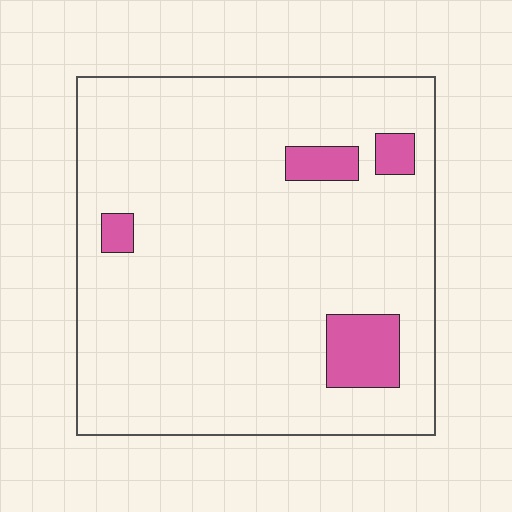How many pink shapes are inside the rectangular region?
4.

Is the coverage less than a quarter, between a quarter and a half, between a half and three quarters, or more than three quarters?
Less than a quarter.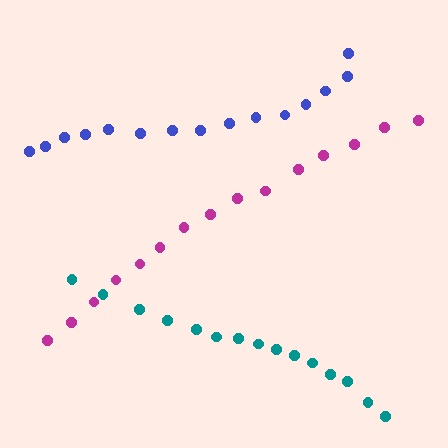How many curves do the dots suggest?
There are 3 distinct paths.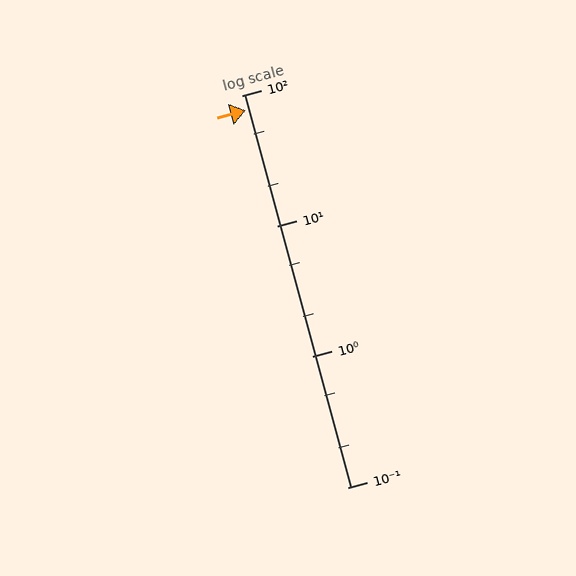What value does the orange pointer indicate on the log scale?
The pointer indicates approximately 77.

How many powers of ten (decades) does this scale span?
The scale spans 3 decades, from 0.1 to 100.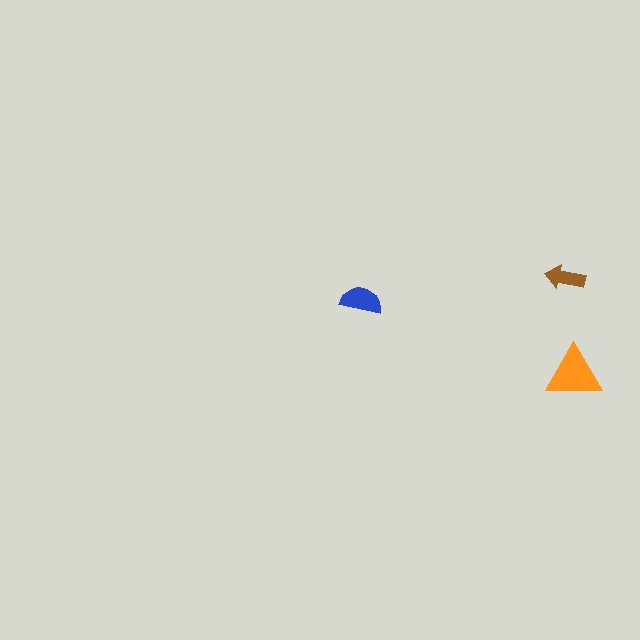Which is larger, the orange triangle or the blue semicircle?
The orange triangle.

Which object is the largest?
The orange triangle.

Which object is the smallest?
The brown arrow.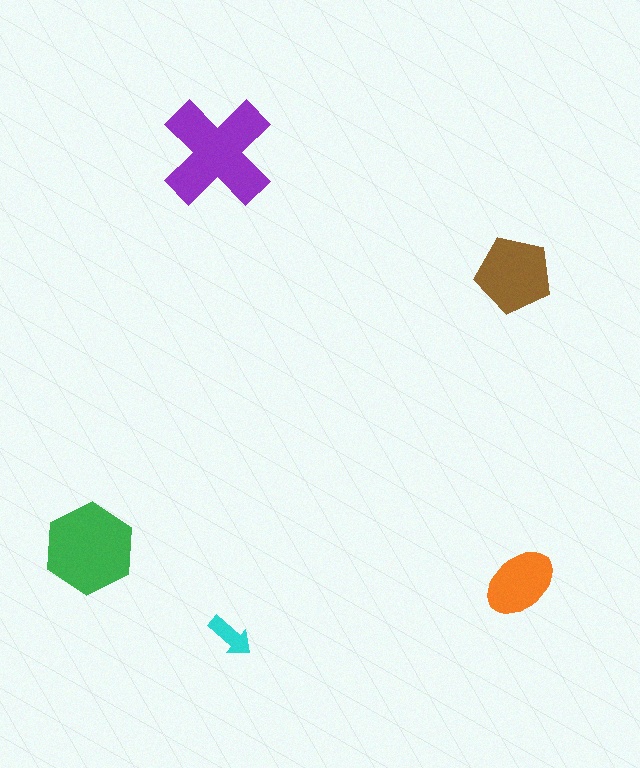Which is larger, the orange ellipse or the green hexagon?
The green hexagon.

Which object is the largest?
The purple cross.